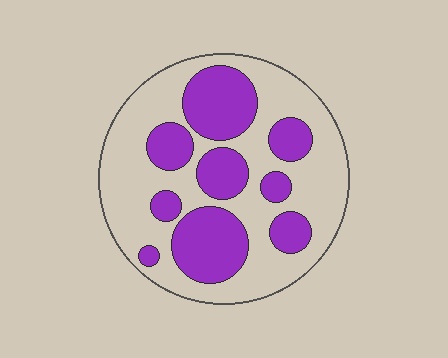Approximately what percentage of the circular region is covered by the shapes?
Approximately 35%.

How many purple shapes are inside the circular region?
9.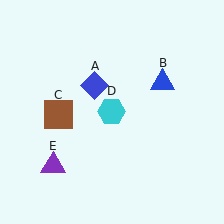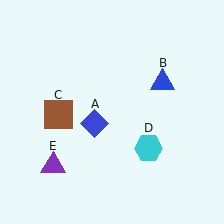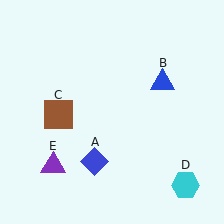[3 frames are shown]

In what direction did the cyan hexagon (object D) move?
The cyan hexagon (object D) moved down and to the right.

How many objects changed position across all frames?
2 objects changed position: blue diamond (object A), cyan hexagon (object D).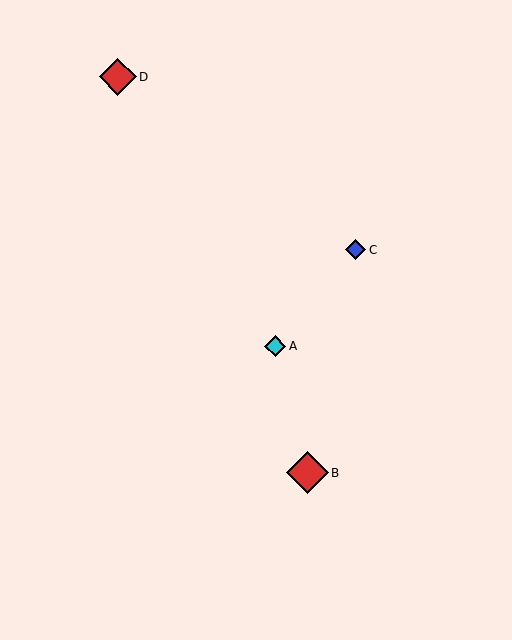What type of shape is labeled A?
Shape A is a cyan diamond.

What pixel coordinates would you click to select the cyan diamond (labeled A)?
Click at (275, 346) to select the cyan diamond A.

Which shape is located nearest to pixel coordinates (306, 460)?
The red diamond (labeled B) at (307, 473) is nearest to that location.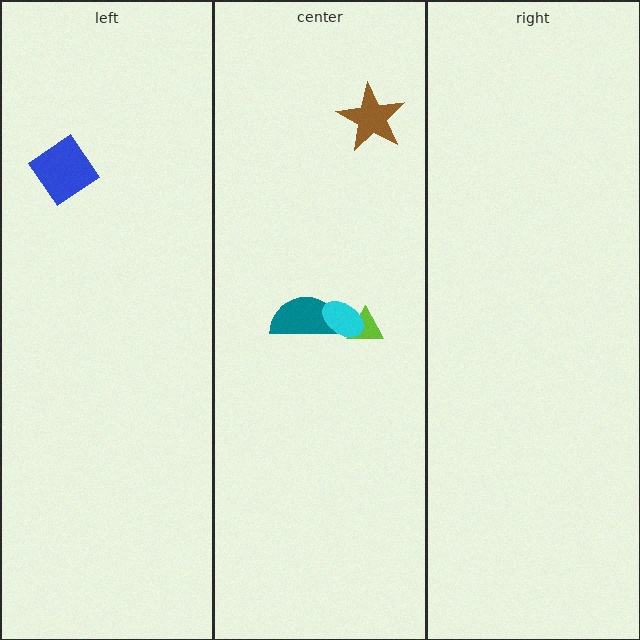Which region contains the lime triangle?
The center region.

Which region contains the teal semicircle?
The center region.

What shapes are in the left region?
The blue diamond.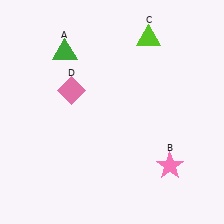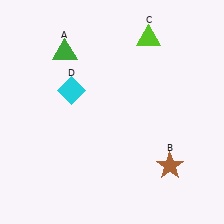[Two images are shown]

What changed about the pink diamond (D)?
In Image 1, D is pink. In Image 2, it changed to cyan.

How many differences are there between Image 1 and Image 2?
There are 2 differences between the two images.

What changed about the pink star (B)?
In Image 1, B is pink. In Image 2, it changed to brown.